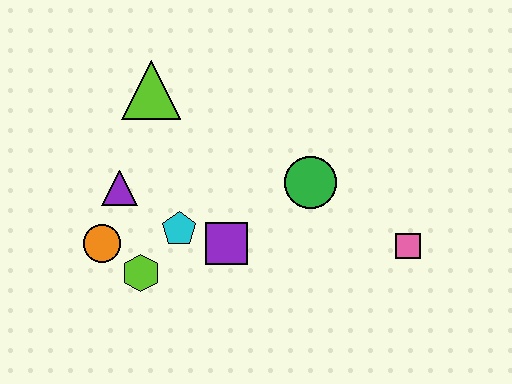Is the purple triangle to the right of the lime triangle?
No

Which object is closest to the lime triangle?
The purple triangle is closest to the lime triangle.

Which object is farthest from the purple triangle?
The pink square is farthest from the purple triangle.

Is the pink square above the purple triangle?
No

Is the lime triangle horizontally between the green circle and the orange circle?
Yes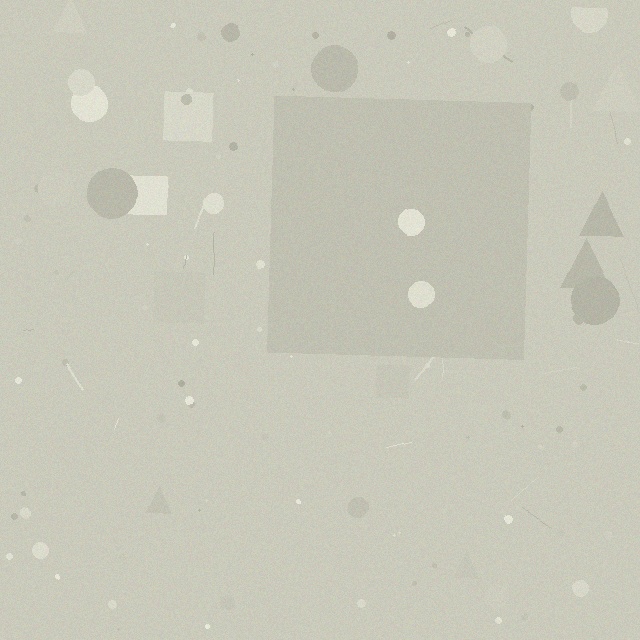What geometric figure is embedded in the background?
A square is embedded in the background.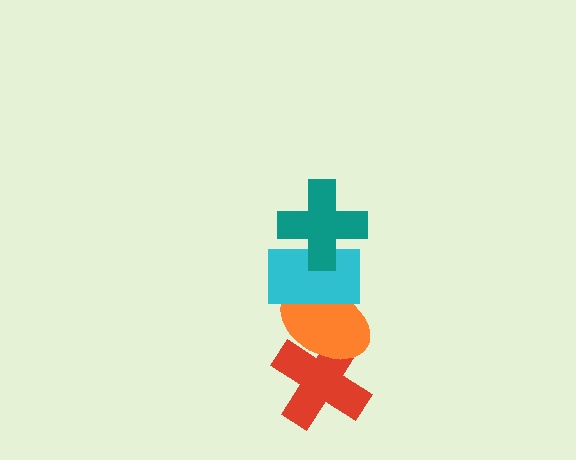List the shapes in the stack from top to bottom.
From top to bottom: the teal cross, the cyan rectangle, the orange ellipse, the red cross.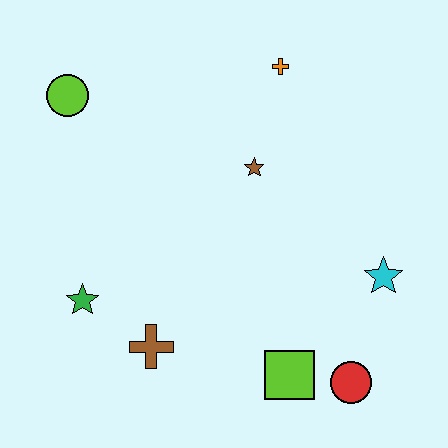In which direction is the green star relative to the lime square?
The green star is to the left of the lime square.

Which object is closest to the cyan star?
The red circle is closest to the cyan star.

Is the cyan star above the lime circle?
No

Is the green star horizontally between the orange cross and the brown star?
No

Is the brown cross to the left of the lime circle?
No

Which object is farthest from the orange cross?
The red circle is farthest from the orange cross.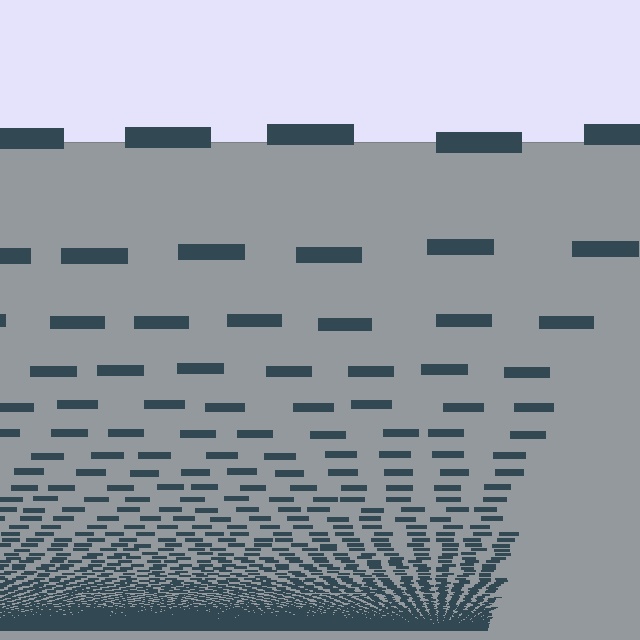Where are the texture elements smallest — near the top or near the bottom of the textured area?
Near the bottom.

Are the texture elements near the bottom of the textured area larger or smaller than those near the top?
Smaller. The gradient is inverted — elements near the bottom are smaller and denser.